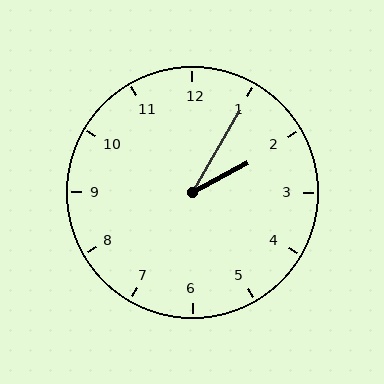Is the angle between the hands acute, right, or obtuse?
It is acute.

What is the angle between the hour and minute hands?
Approximately 32 degrees.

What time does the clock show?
2:05.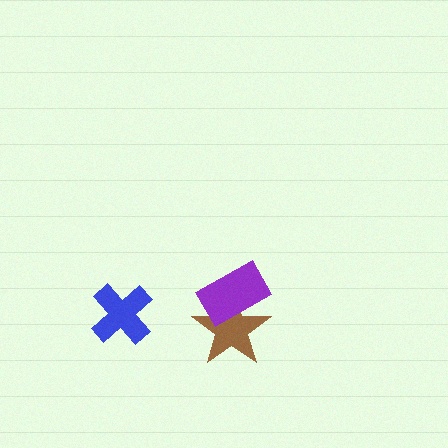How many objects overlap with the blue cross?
0 objects overlap with the blue cross.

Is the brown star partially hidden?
Yes, it is partially covered by another shape.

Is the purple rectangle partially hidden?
No, no other shape covers it.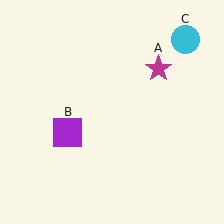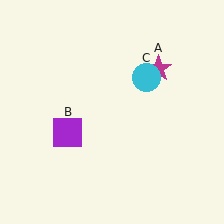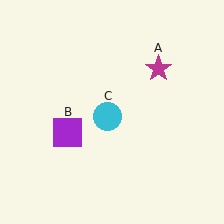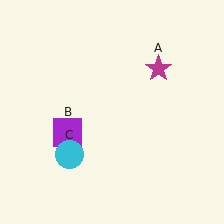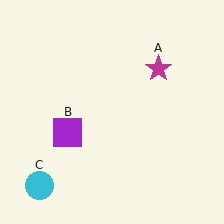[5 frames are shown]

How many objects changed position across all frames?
1 object changed position: cyan circle (object C).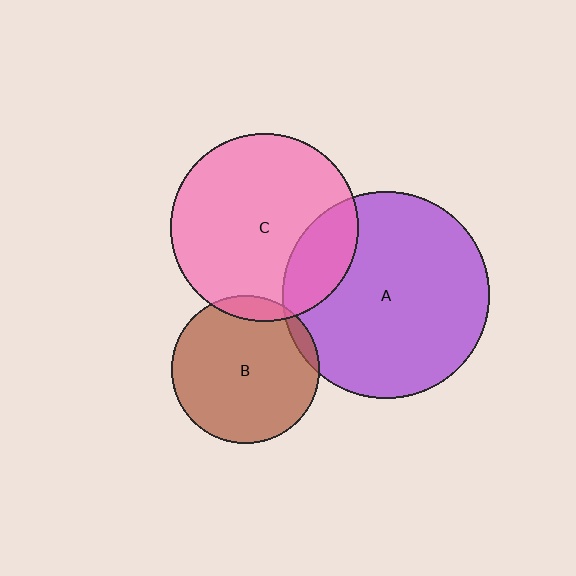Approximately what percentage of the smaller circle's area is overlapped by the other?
Approximately 5%.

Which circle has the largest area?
Circle A (purple).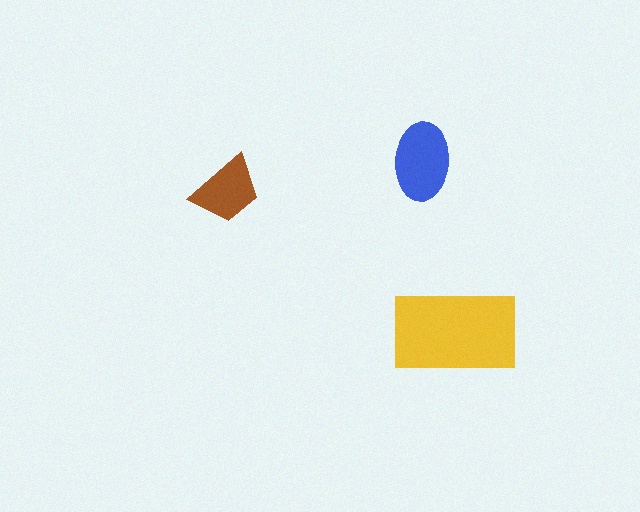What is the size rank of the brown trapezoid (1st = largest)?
3rd.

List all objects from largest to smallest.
The yellow rectangle, the blue ellipse, the brown trapezoid.